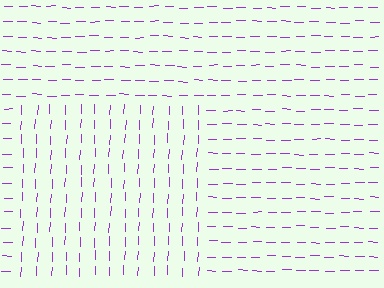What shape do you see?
I see a rectangle.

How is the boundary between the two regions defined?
The boundary is defined purely by a change in line orientation (approximately 88 degrees difference). All lines are the same color and thickness.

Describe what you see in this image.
The image is filled with small purple line segments. A rectangle region in the image has lines oriented differently from the surrounding lines, creating a visible texture boundary.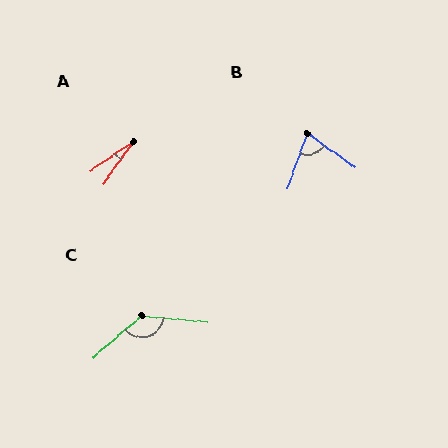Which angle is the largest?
C, at approximately 134 degrees.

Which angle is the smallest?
A, at approximately 20 degrees.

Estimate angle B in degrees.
Approximately 75 degrees.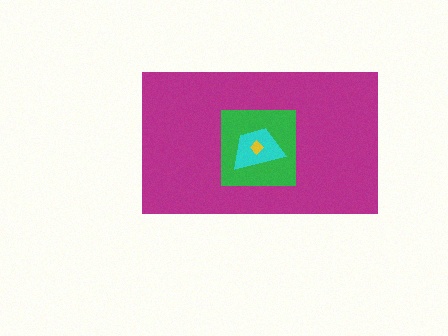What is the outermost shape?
The magenta rectangle.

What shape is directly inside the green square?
The cyan trapezoid.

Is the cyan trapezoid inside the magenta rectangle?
Yes.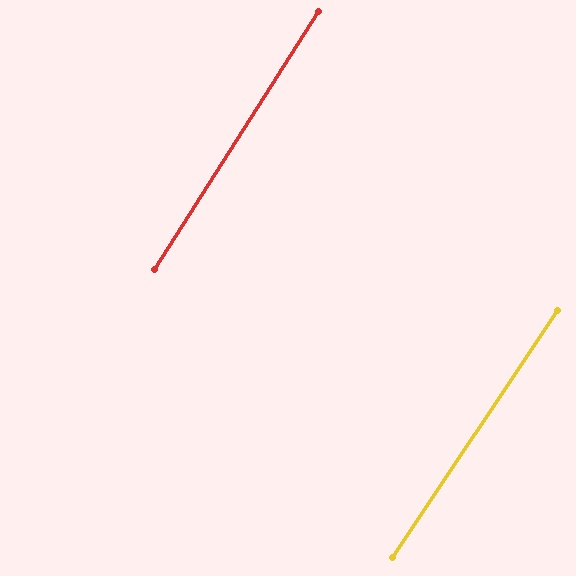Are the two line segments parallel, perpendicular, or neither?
Parallel — their directions differ by only 1.3°.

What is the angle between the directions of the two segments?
Approximately 1 degree.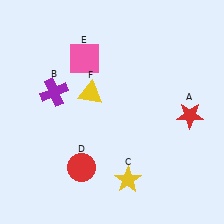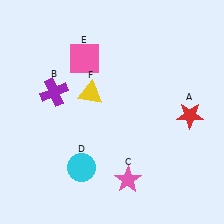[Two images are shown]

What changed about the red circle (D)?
In Image 1, D is red. In Image 2, it changed to cyan.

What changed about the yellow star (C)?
In Image 1, C is yellow. In Image 2, it changed to pink.